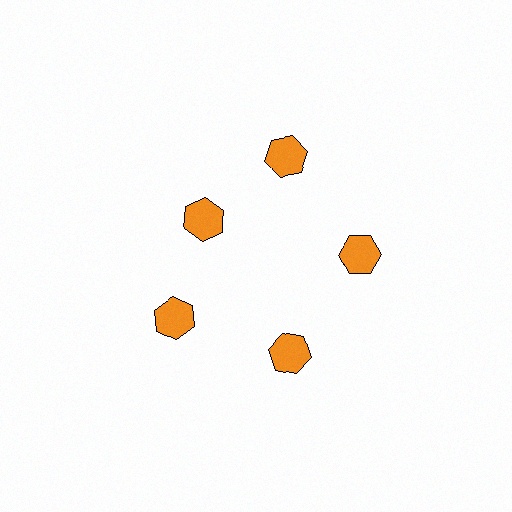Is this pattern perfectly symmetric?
No. The 5 orange hexagons are arranged in a ring, but one element near the 10 o'clock position is pulled inward toward the center, breaking the 5-fold rotational symmetry.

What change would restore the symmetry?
The symmetry would be restored by moving it outward, back onto the ring so that all 5 hexagons sit at equal angles and equal distance from the center.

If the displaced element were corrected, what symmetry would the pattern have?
It would have 5-fold rotational symmetry — the pattern would map onto itself every 72 degrees.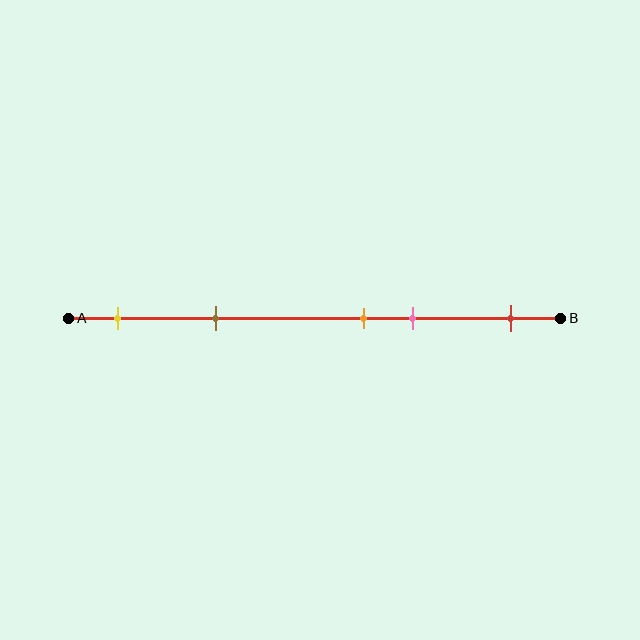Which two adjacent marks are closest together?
The orange and pink marks are the closest adjacent pair.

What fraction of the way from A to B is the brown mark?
The brown mark is approximately 30% (0.3) of the way from A to B.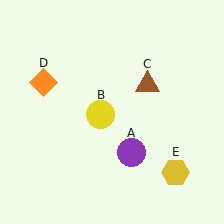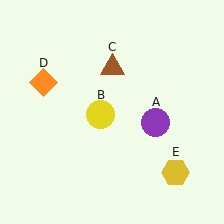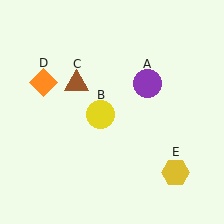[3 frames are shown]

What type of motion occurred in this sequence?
The purple circle (object A), brown triangle (object C) rotated counterclockwise around the center of the scene.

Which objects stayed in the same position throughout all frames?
Yellow circle (object B) and orange diamond (object D) and yellow hexagon (object E) remained stationary.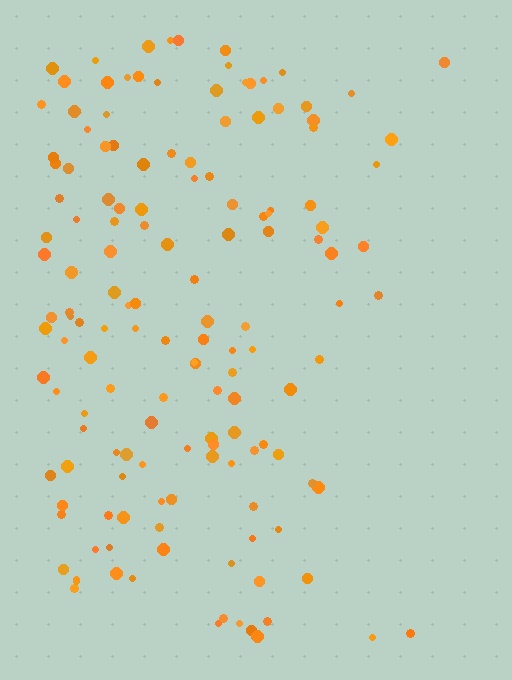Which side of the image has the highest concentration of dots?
The left.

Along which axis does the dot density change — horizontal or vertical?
Horizontal.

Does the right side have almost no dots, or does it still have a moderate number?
Still a moderate number, just noticeably fewer than the left.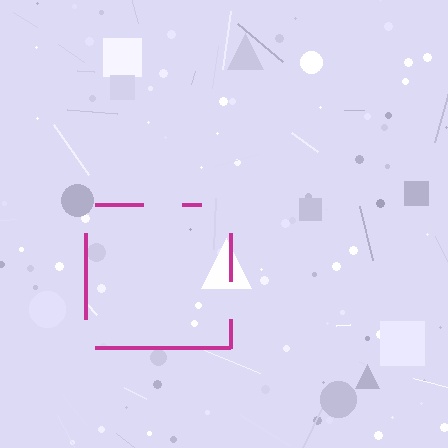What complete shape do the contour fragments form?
The contour fragments form a square.